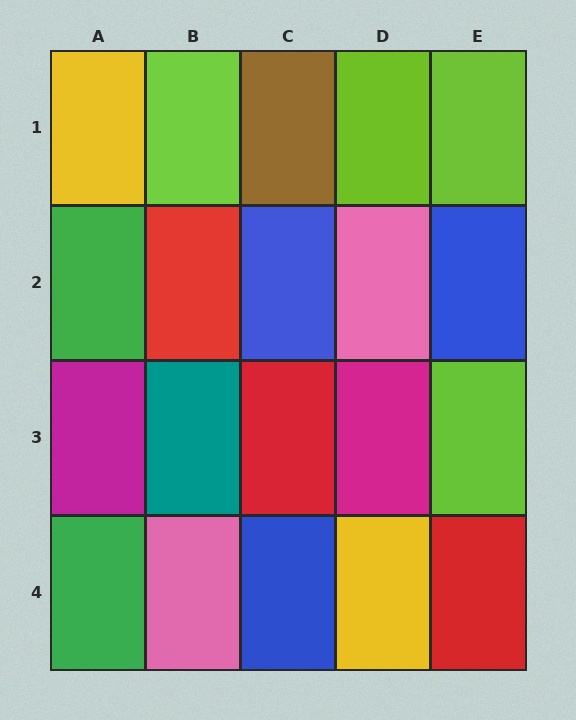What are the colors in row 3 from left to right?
Magenta, teal, red, magenta, lime.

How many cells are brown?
1 cell is brown.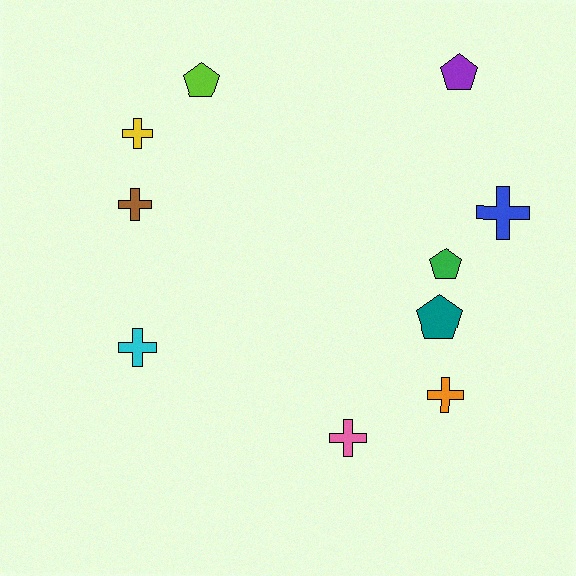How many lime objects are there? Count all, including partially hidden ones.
There is 1 lime object.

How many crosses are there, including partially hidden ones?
There are 6 crosses.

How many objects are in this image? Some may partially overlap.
There are 10 objects.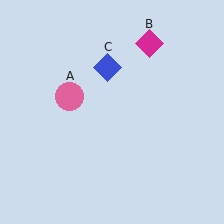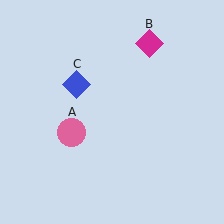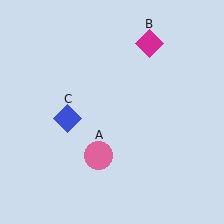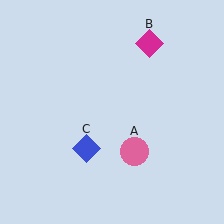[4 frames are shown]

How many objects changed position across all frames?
2 objects changed position: pink circle (object A), blue diamond (object C).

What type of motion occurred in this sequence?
The pink circle (object A), blue diamond (object C) rotated counterclockwise around the center of the scene.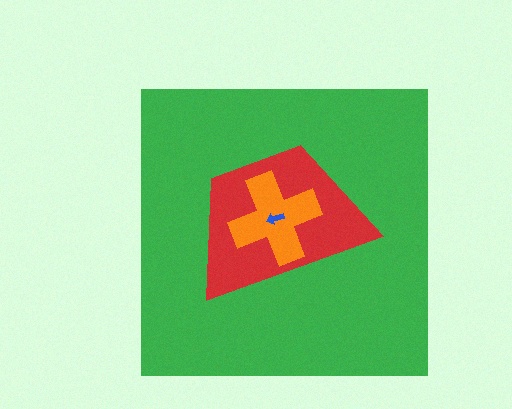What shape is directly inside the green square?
The red trapezoid.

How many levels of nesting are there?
4.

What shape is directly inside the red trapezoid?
The orange cross.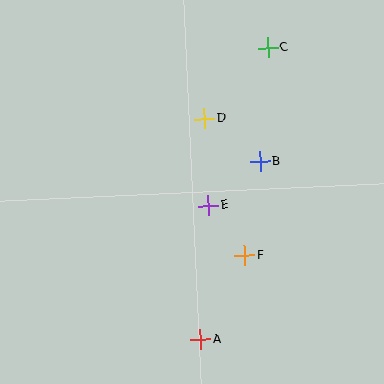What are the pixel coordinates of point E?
Point E is at (208, 205).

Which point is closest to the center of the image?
Point E at (208, 205) is closest to the center.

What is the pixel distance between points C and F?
The distance between C and F is 209 pixels.